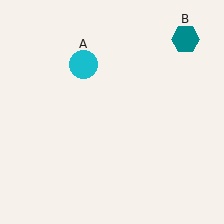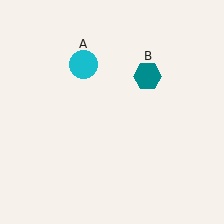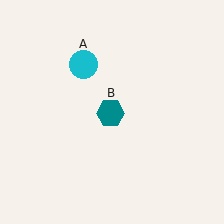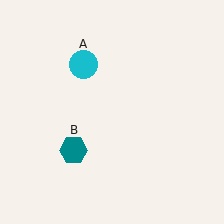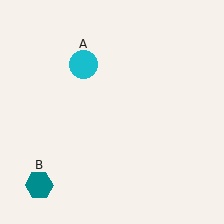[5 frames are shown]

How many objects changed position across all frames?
1 object changed position: teal hexagon (object B).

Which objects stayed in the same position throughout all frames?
Cyan circle (object A) remained stationary.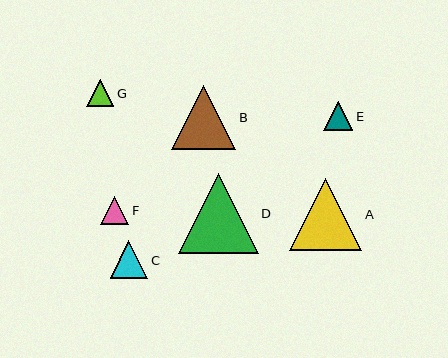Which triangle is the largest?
Triangle D is the largest with a size of approximately 79 pixels.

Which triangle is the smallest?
Triangle G is the smallest with a size of approximately 27 pixels.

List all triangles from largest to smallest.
From largest to smallest: D, A, B, C, E, F, G.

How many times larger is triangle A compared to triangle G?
Triangle A is approximately 2.7 times the size of triangle G.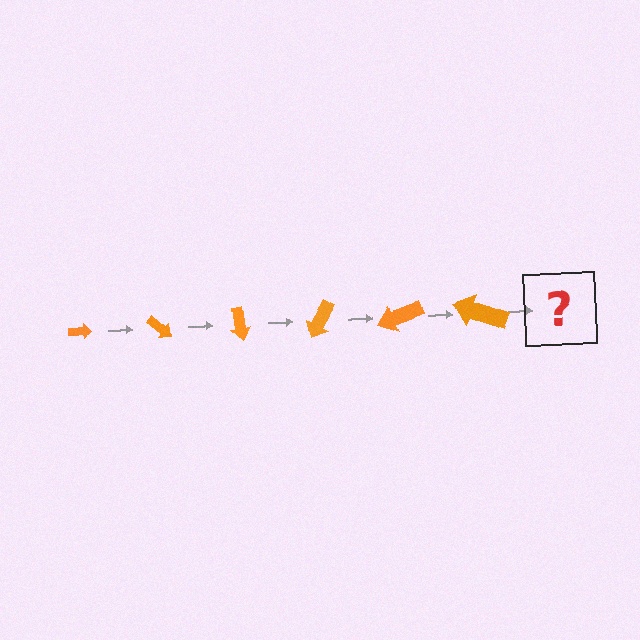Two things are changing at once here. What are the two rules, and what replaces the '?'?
The two rules are that the arrow grows larger each step and it rotates 40 degrees each step. The '?' should be an arrow, larger than the previous one and rotated 240 degrees from the start.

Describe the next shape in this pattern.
It should be an arrow, larger than the previous one and rotated 240 degrees from the start.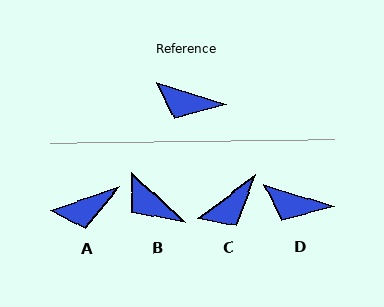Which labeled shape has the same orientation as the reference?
D.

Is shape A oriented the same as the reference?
No, it is off by about 36 degrees.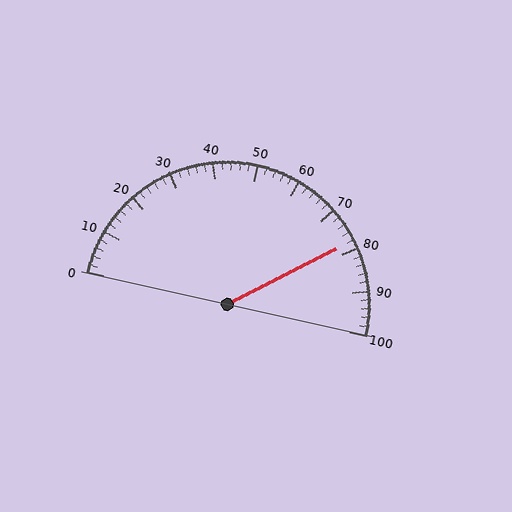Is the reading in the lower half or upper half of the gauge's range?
The reading is in the upper half of the range (0 to 100).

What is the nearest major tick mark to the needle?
The nearest major tick mark is 80.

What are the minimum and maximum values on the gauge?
The gauge ranges from 0 to 100.